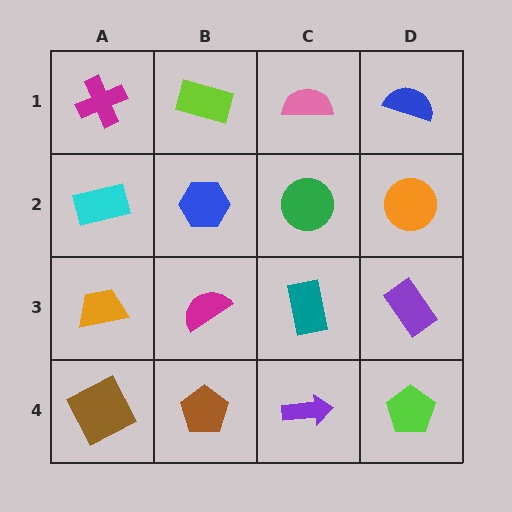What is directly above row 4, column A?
An orange trapezoid.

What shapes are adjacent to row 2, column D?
A blue semicircle (row 1, column D), a purple rectangle (row 3, column D), a green circle (row 2, column C).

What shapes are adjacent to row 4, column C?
A teal rectangle (row 3, column C), a brown pentagon (row 4, column B), a lime pentagon (row 4, column D).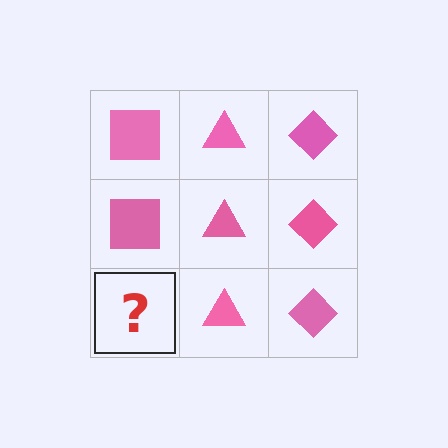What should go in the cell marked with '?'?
The missing cell should contain a pink square.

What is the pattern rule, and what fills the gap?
The rule is that each column has a consistent shape. The gap should be filled with a pink square.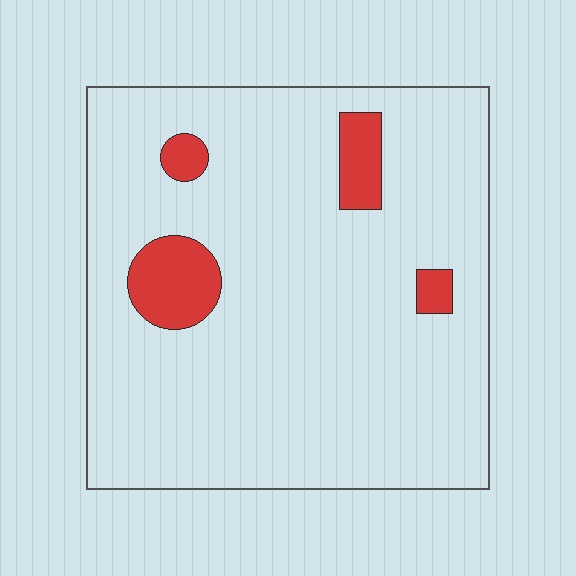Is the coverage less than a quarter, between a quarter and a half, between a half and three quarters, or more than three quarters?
Less than a quarter.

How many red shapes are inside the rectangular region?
4.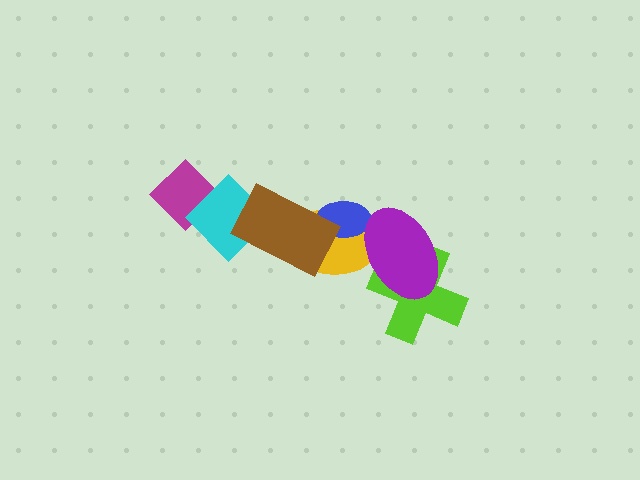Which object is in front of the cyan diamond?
The brown rectangle is in front of the cyan diamond.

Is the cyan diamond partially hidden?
Yes, it is partially covered by another shape.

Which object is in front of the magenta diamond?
The cyan diamond is in front of the magenta diamond.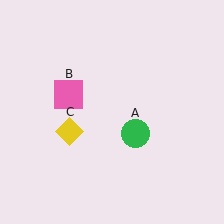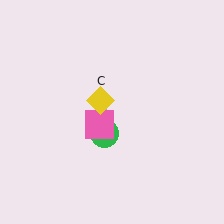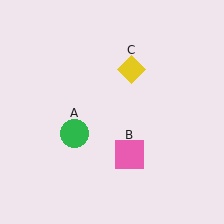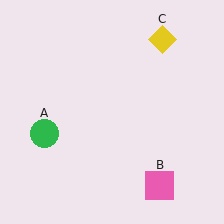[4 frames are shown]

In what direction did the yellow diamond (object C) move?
The yellow diamond (object C) moved up and to the right.